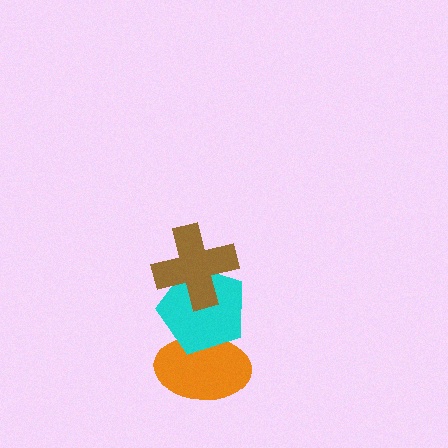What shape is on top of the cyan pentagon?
The brown cross is on top of the cyan pentagon.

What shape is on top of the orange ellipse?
The cyan pentagon is on top of the orange ellipse.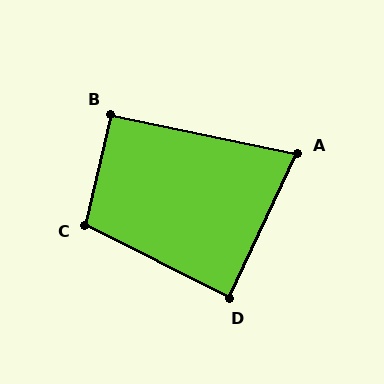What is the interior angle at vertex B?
Approximately 91 degrees (approximately right).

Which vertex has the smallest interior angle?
A, at approximately 76 degrees.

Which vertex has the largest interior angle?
C, at approximately 104 degrees.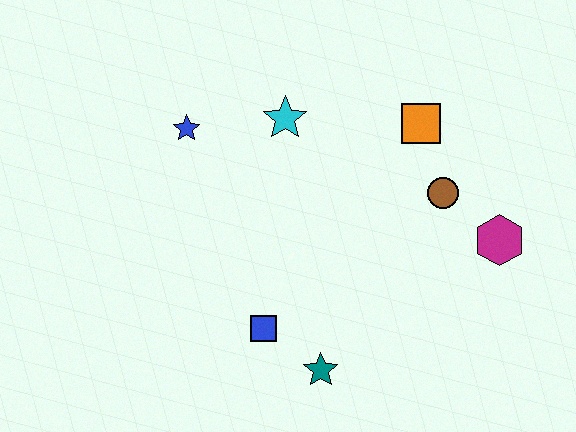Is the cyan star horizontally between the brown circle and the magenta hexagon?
No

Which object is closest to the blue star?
The cyan star is closest to the blue star.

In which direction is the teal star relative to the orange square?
The teal star is below the orange square.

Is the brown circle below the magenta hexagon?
No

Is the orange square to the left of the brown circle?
Yes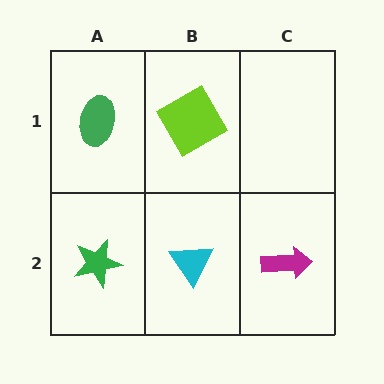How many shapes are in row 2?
3 shapes.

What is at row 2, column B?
A cyan triangle.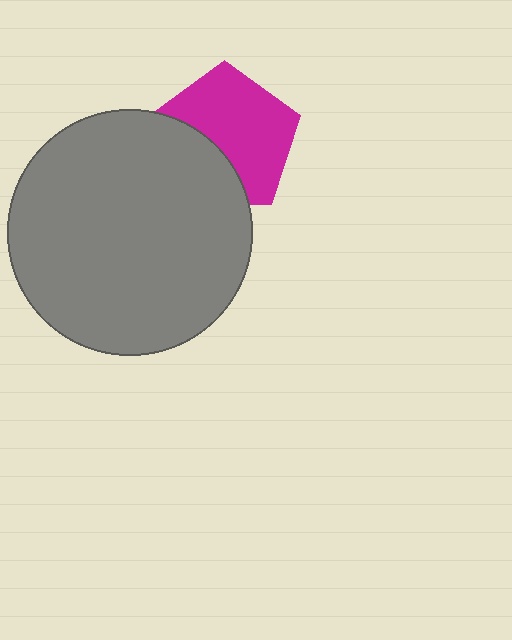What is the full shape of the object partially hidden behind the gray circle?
The partially hidden object is a magenta pentagon.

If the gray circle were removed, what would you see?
You would see the complete magenta pentagon.